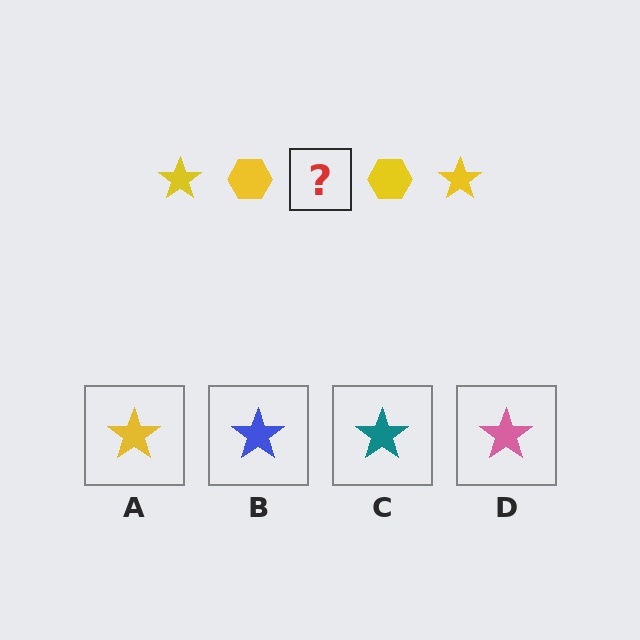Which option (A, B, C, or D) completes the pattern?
A.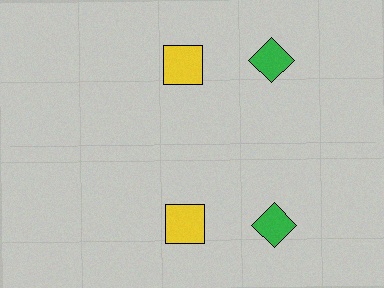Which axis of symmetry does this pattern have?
The pattern has a horizontal axis of symmetry running through the center of the image.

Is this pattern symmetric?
Yes, this pattern has bilateral (reflection) symmetry.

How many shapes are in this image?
There are 4 shapes in this image.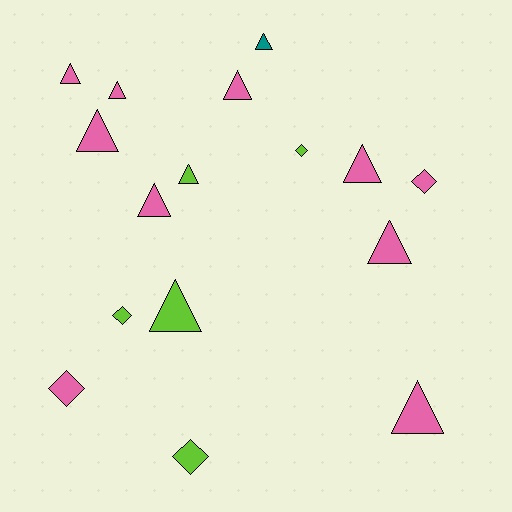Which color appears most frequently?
Pink, with 10 objects.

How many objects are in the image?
There are 16 objects.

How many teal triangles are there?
There is 1 teal triangle.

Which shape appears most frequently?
Triangle, with 11 objects.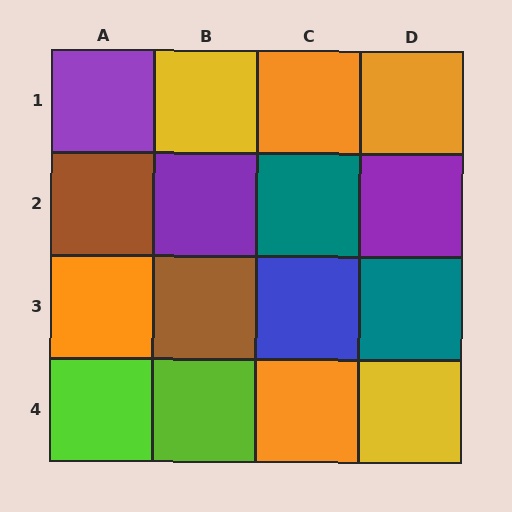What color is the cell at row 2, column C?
Teal.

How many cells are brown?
2 cells are brown.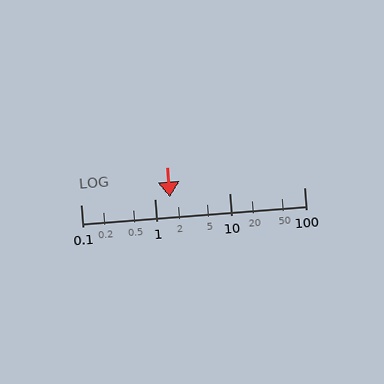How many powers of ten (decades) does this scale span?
The scale spans 3 decades, from 0.1 to 100.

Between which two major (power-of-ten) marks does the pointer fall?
The pointer is between 1 and 10.